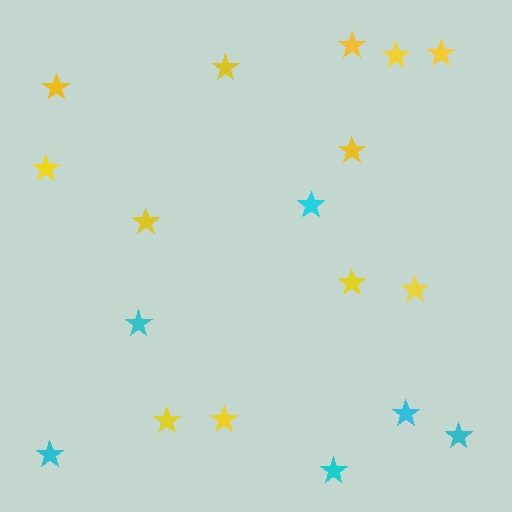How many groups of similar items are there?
There are 2 groups: one group of yellow stars (12) and one group of cyan stars (6).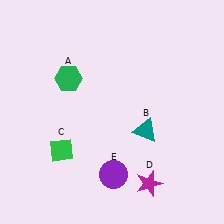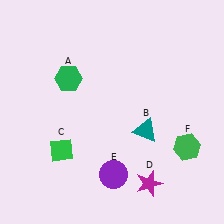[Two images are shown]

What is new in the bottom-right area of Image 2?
A green hexagon (F) was added in the bottom-right area of Image 2.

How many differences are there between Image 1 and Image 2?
There is 1 difference between the two images.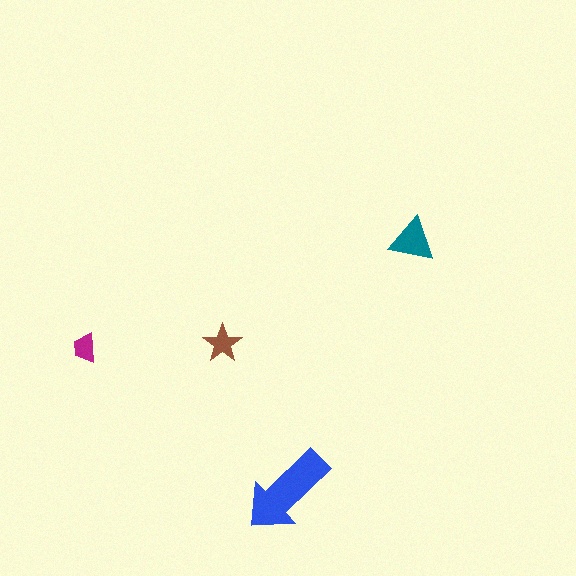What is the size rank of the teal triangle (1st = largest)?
2nd.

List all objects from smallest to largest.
The magenta trapezoid, the brown star, the teal triangle, the blue arrow.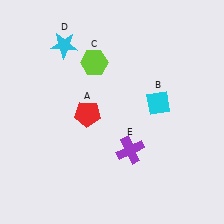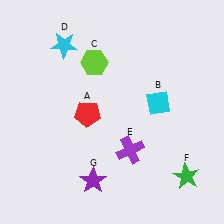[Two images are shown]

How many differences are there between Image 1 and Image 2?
There are 2 differences between the two images.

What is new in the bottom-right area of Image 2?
A green star (F) was added in the bottom-right area of Image 2.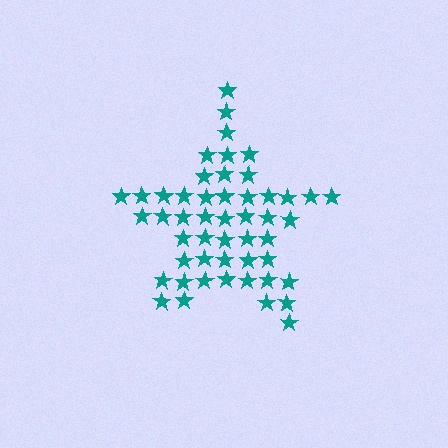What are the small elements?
The small elements are stars.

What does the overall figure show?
The overall figure shows a star.